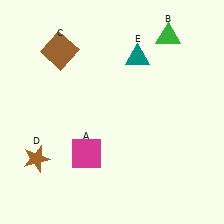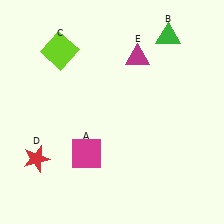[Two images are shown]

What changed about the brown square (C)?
In Image 1, C is brown. In Image 2, it changed to lime.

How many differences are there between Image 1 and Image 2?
There are 3 differences between the two images.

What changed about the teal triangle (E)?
In Image 1, E is teal. In Image 2, it changed to magenta.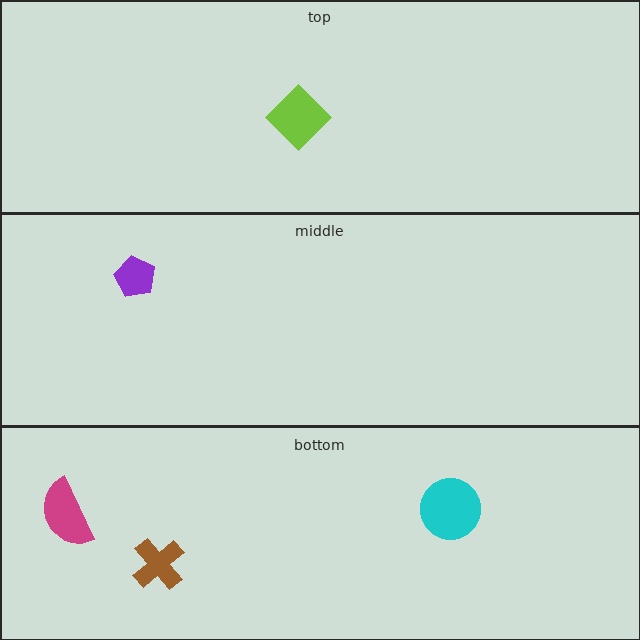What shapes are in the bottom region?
The brown cross, the cyan circle, the magenta semicircle.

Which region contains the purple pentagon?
The middle region.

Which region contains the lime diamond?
The top region.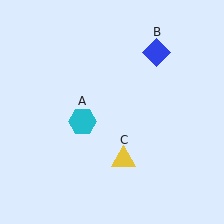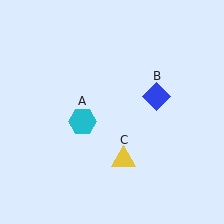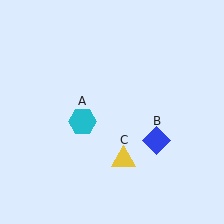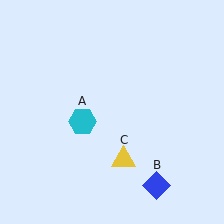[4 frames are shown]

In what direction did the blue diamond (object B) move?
The blue diamond (object B) moved down.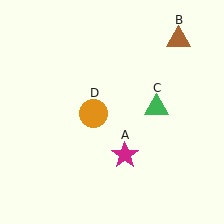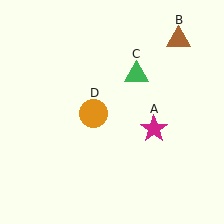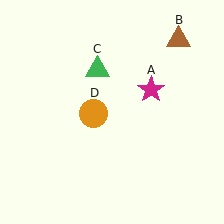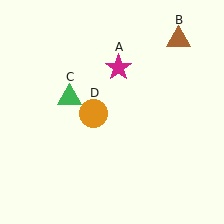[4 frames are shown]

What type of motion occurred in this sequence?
The magenta star (object A), green triangle (object C) rotated counterclockwise around the center of the scene.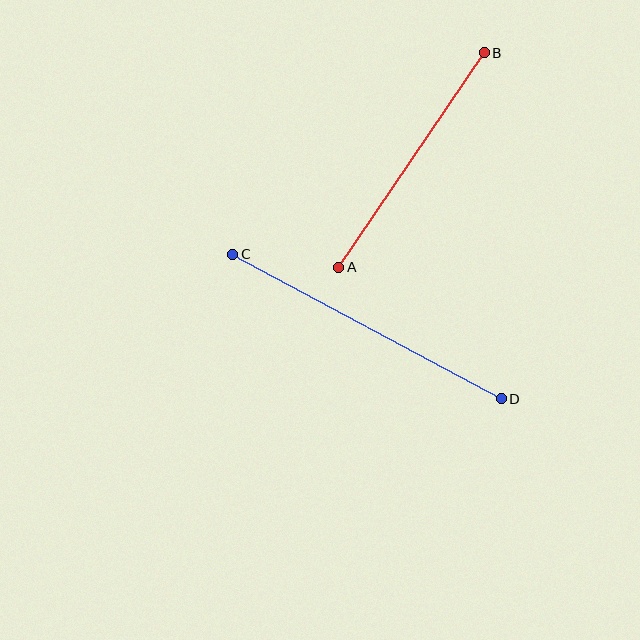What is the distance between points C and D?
The distance is approximately 305 pixels.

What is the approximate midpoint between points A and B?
The midpoint is at approximately (412, 160) pixels.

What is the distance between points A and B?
The distance is approximately 259 pixels.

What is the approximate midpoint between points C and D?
The midpoint is at approximately (367, 327) pixels.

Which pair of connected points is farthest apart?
Points C and D are farthest apart.